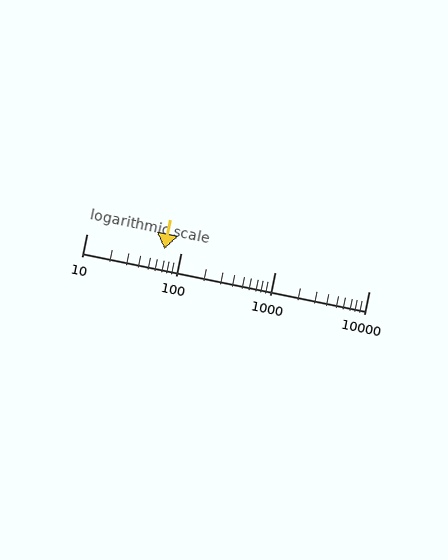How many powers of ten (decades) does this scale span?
The scale spans 3 decades, from 10 to 10000.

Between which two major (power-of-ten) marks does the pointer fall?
The pointer is between 10 and 100.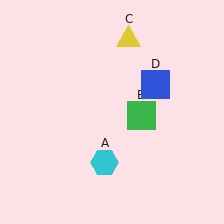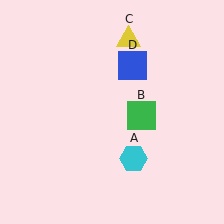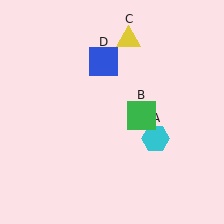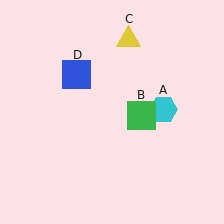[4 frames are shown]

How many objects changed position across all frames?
2 objects changed position: cyan hexagon (object A), blue square (object D).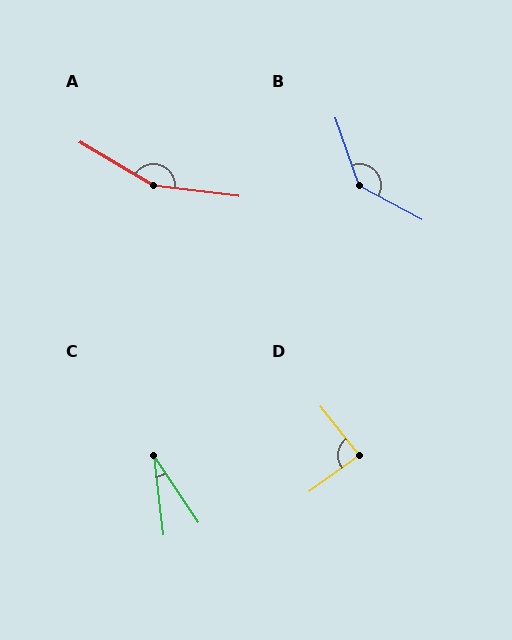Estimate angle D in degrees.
Approximately 88 degrees.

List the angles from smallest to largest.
C (27°), D (88°), B (137°), A (156°).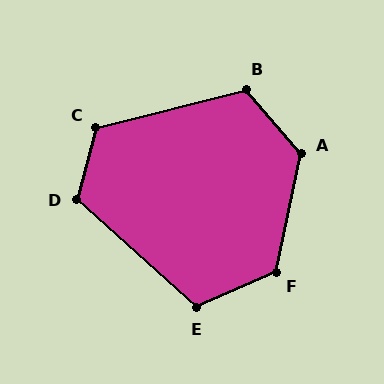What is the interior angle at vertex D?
Approximately 117 degrees (obtuse).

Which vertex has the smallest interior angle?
E, at approximately 114 degrees.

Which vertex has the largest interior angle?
A, at approximately 127 degrees.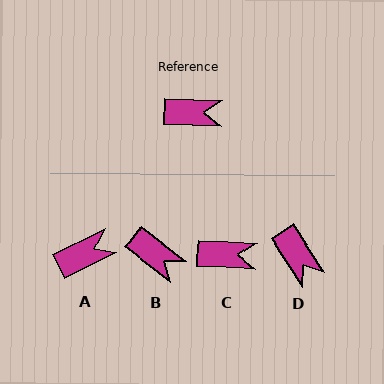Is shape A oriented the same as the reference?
No, it is off by about 29 degrees.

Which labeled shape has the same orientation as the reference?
C.